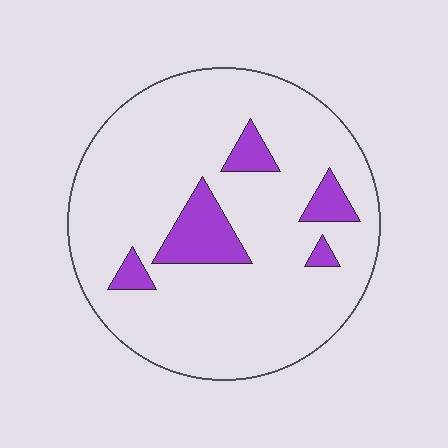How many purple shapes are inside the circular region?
5.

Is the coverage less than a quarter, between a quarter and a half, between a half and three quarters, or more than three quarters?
Less than a quarter.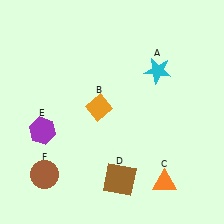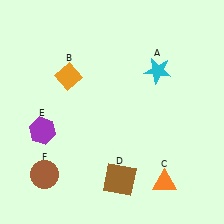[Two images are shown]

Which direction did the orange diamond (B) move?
The orange diamond (B) moved up.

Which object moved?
The orange diamond (B) moved up.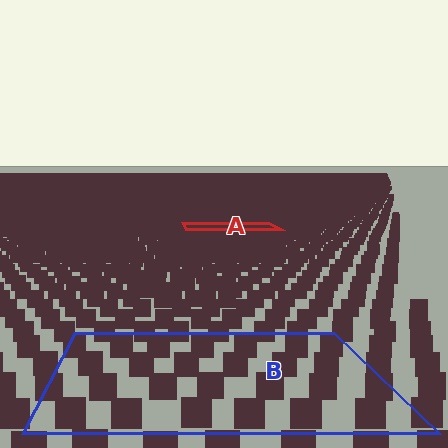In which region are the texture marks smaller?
The texture marks are smaller in region A, because it is farther away.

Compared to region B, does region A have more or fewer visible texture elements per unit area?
Region A has more texture elements per unit area — they are packed more densely because it is farther away.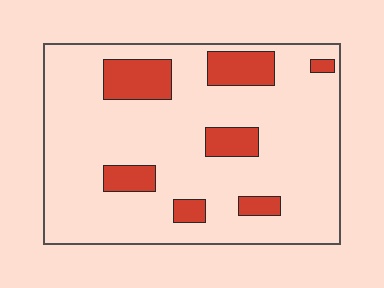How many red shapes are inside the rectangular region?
7.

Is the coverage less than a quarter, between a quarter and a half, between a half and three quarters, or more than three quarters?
Less than a quarter.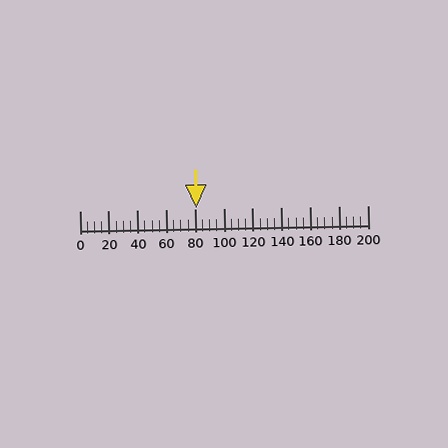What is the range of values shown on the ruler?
The ruler shows values from 0 to 200.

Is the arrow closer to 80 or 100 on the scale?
The arrow is closer to 80.